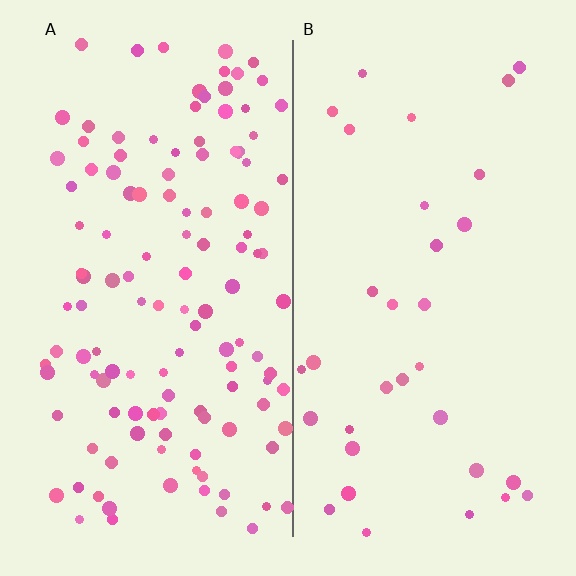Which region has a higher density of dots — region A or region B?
A (the left).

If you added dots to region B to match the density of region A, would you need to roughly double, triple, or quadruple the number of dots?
Approximately quadruple.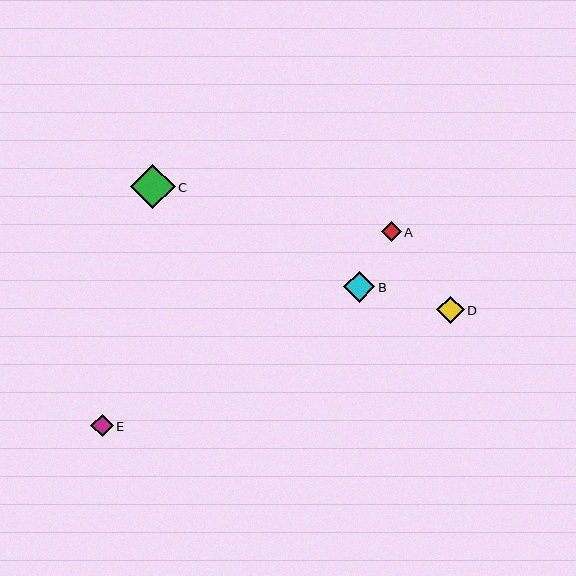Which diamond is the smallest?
Diamond A is the smallest with a size of approximately 19 pixels.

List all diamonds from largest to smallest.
From largest to smallest: C, B, D, E, A.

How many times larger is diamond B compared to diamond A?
Diamond B is approximately 1.6 times the size of diamond A.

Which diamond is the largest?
Diamond C is the largest with a size of approximately 44 pixels.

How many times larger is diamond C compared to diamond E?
Diamond C is approximately 2.0 times the size of diamond E.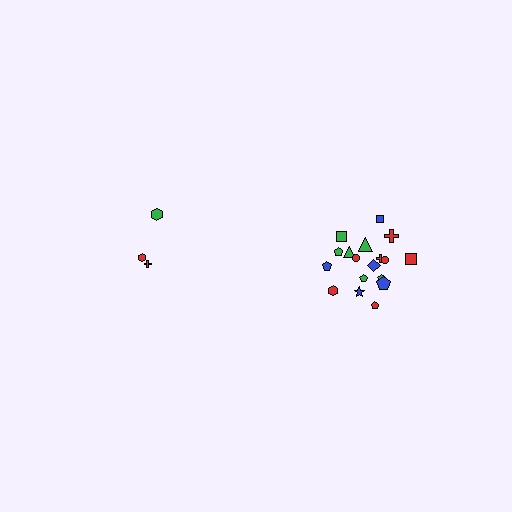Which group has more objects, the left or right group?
The right group.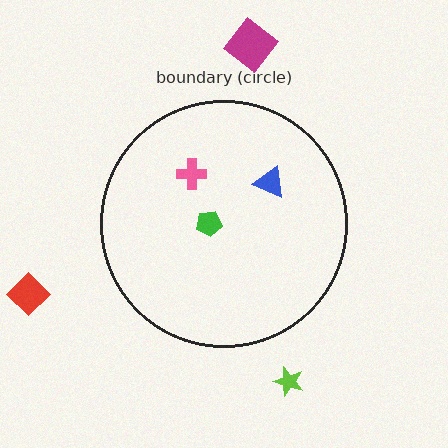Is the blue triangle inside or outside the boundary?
Inside.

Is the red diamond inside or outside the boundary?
Outside.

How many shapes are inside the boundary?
3 inside, 3 outside.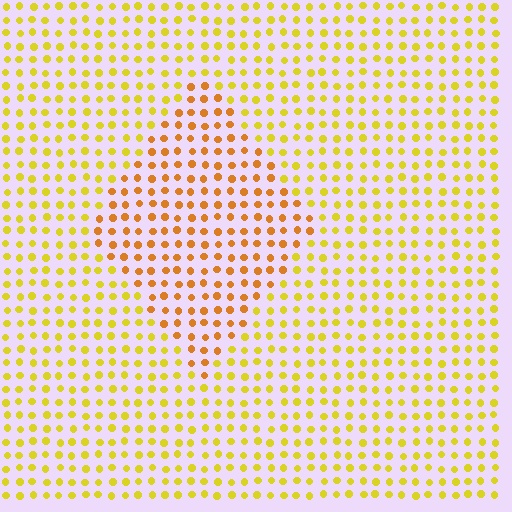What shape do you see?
I see a diamond.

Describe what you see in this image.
The image is filled with small yellow elements in a uniform arrangement. A diamond-shaped region is visible where the elements are tinted to a slightly different hue, forming a subtle color boundary.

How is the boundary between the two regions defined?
The boundary is defined purely by a slight shift in hue (about 28 degrees). Spacing, size, and orientation are identical on both sides.